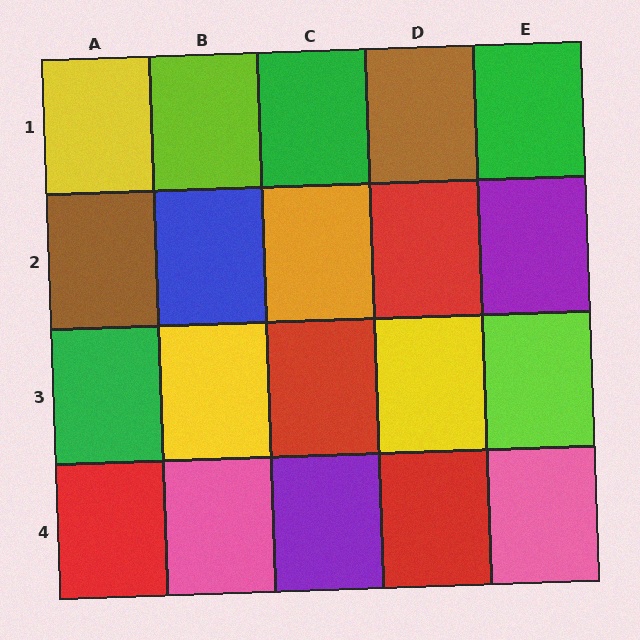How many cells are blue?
1 cell is blue.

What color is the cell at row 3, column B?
Yellow.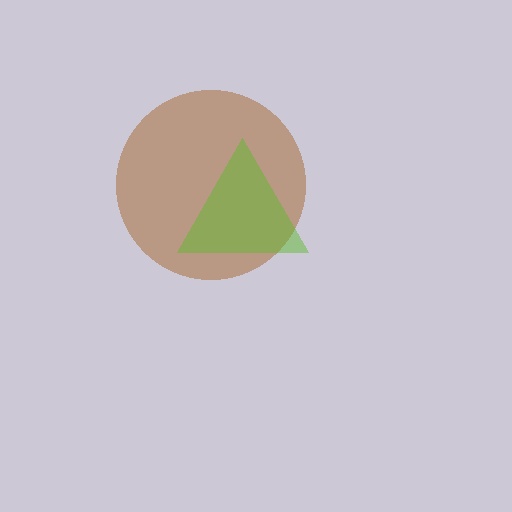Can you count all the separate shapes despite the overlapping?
Yes, there are 2 separate shapes.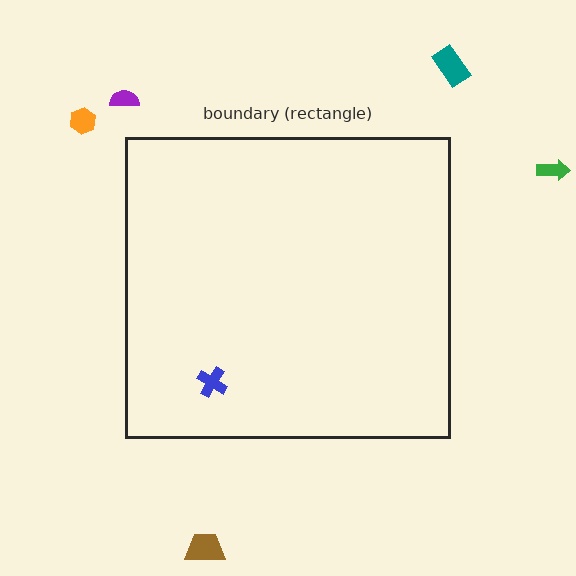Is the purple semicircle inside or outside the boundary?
Outside.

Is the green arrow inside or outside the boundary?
Outside.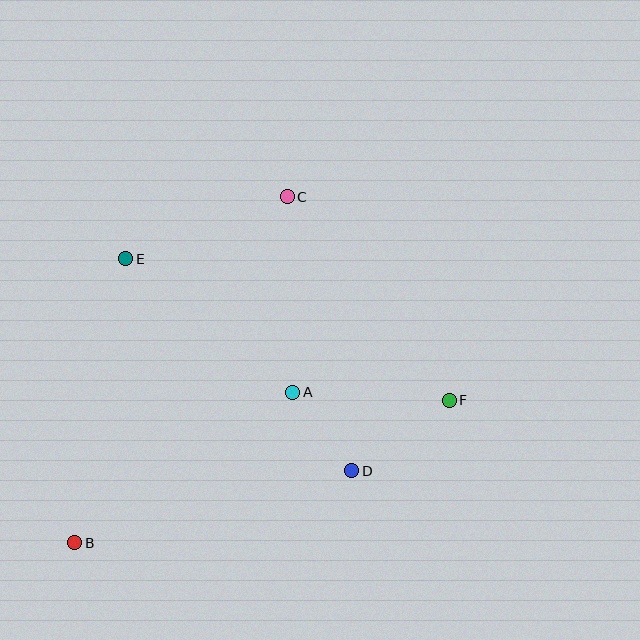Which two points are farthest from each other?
Points B and C are farthest from each other.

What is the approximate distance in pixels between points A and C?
The distance between A and C is approximately 195 pixels.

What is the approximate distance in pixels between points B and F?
The distance between B and F is approximately 400 pixels.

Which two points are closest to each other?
Points A and D are closest to each other.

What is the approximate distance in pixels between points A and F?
The distance between A and F is approximately 156 pixels.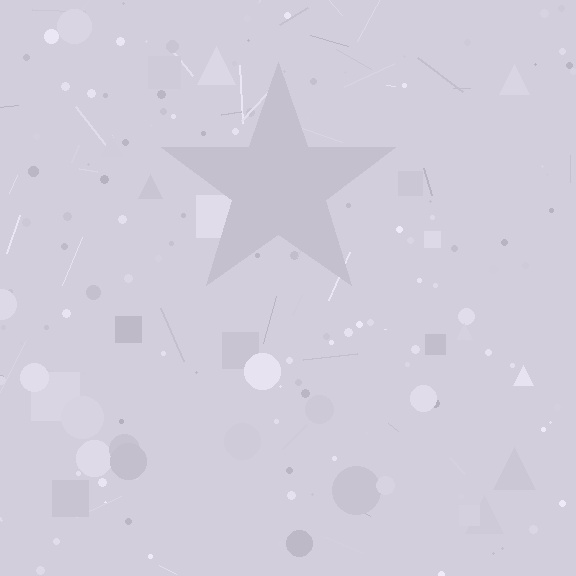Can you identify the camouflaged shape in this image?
The camouflaged shape is a star.